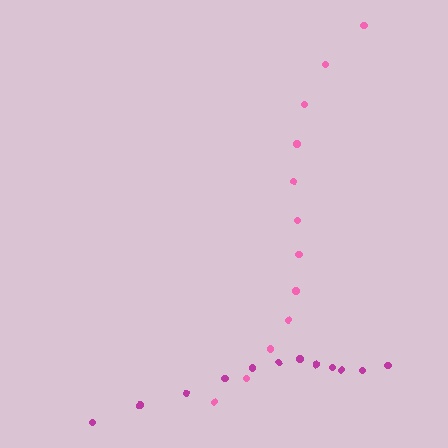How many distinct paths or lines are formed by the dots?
There are 2 distinct paths.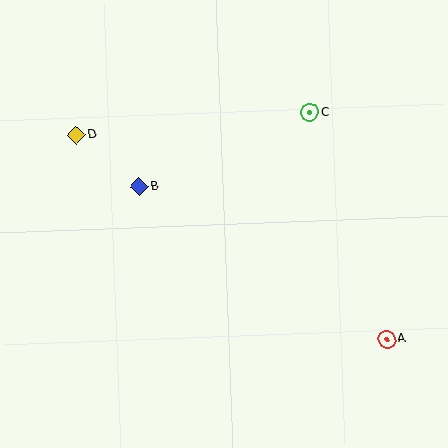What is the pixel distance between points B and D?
The distance between B and D is 81 pixels.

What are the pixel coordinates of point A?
Point A is at (387, 339).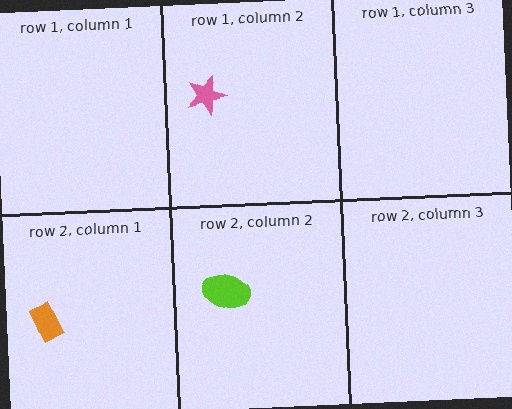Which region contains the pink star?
The row 1, column 2 region.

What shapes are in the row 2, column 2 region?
The lime ellipse.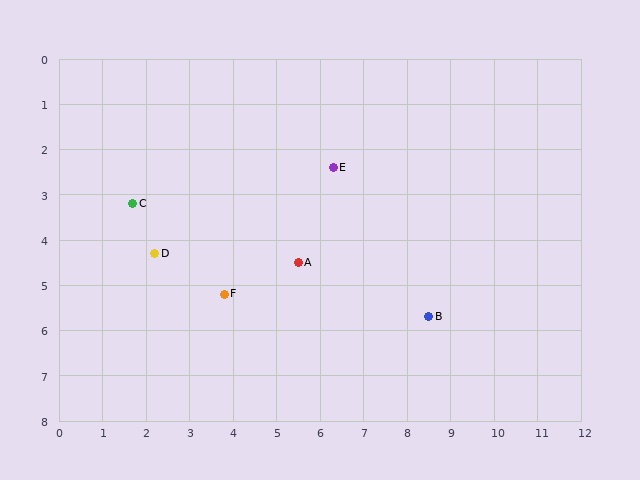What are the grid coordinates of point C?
Point C is at approximately (1.7, 3.2).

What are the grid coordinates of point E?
Point E is at approximately (6.3, 2.4).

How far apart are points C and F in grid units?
Points C and F are about 2.9 grid units apart.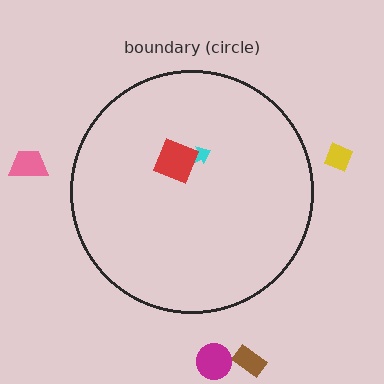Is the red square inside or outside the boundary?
Inside.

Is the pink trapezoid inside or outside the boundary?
Outside.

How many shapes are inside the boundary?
2 inside, 4 outside.